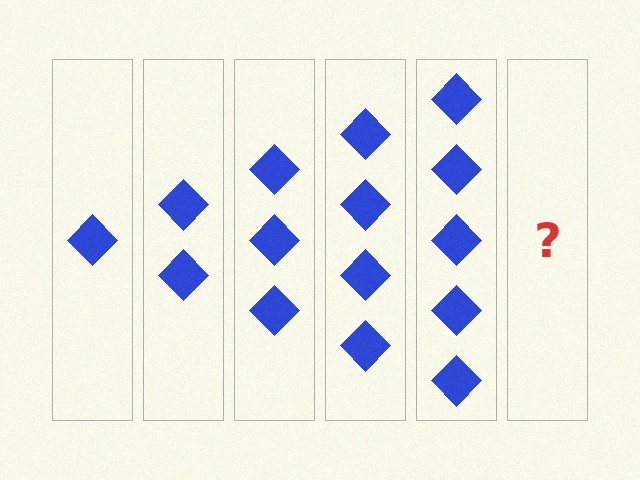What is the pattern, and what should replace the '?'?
The pattern is that each step adds one more diamond. The '?' should be 6 diamonds.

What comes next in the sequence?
The next element should be 6 diamonds.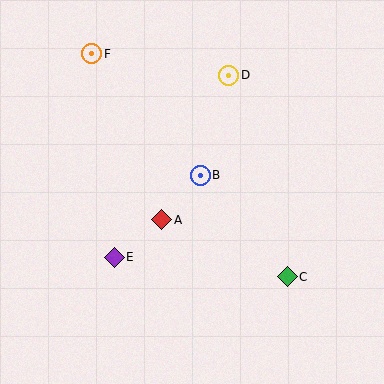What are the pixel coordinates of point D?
Point D is at (229, 76).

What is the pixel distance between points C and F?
The distance between C and F is 297 pixels.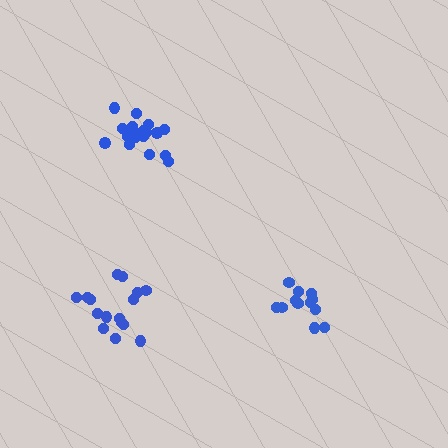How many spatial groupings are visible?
There are 3 spatial groupings.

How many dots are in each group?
Group 1: 12 dots, Group 2: 16 dots, Group 3: 18 dots (46 total).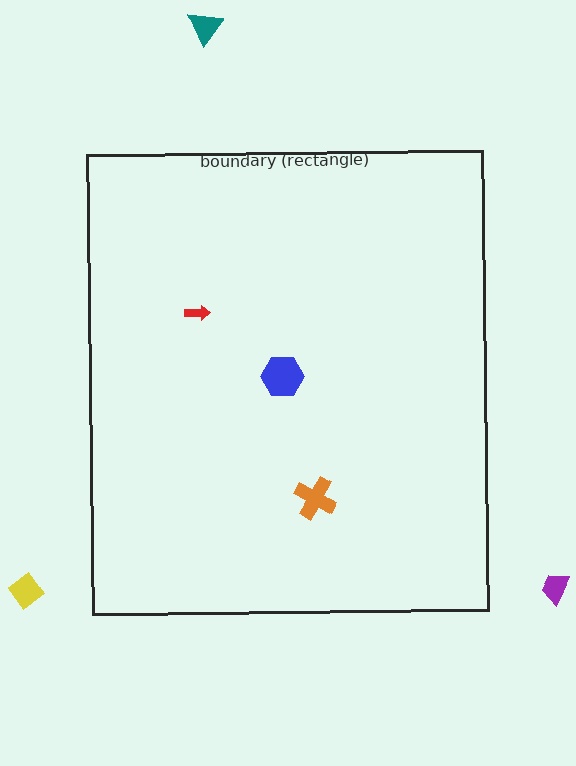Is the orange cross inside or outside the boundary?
Inside.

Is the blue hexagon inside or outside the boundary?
Inside.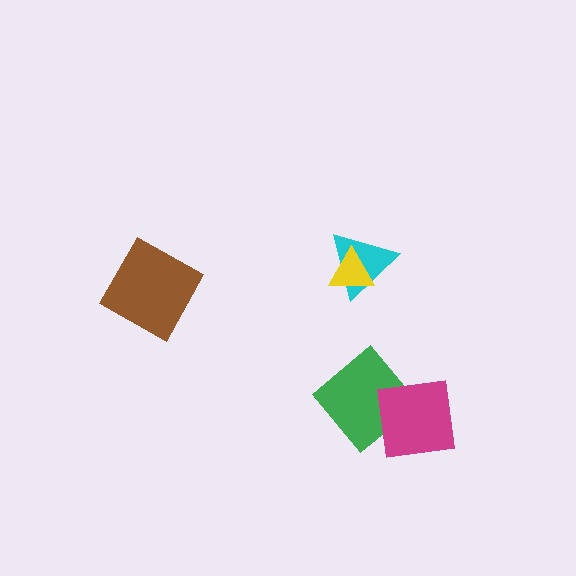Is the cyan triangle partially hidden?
Yes, it is partially covered by another shape.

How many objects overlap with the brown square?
0 objects overlap with the brown square.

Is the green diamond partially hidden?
Yes, it is partially covered by another shape.